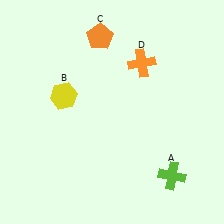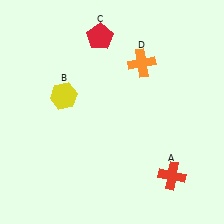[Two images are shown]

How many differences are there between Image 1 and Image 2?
There are 2 differences between the two images.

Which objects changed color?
A changed from lime to red. C changed from orange to red.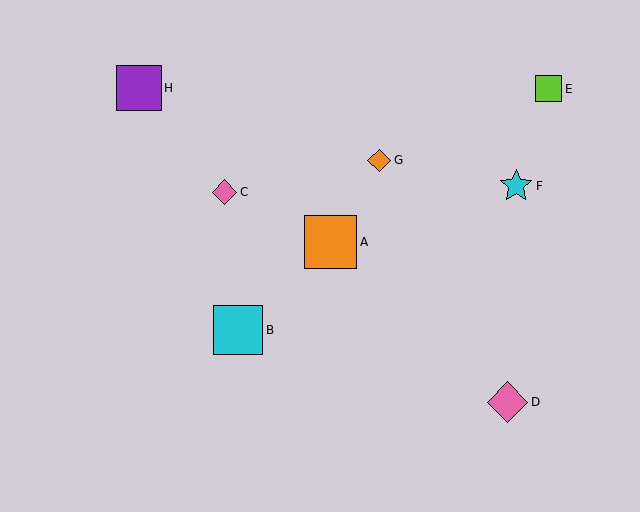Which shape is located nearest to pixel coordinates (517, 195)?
The cyan star (labeled F) at (516, 186) is nearest to that location.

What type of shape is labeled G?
Shape G is an orange diamond.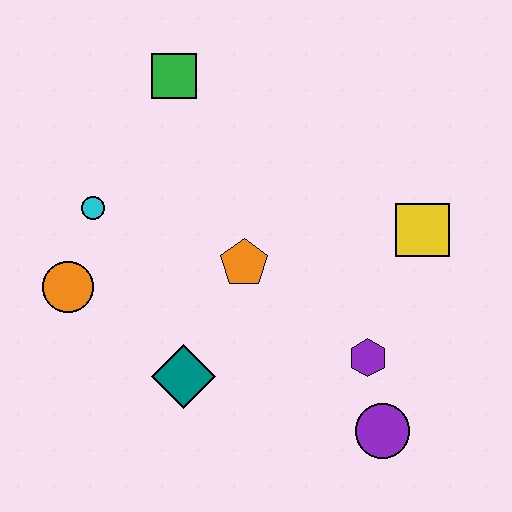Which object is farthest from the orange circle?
The yellow square is farthest from the orange circle.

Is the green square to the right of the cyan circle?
Yes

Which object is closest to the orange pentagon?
The teal diamond is closest to the orange pentagon.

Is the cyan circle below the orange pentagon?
No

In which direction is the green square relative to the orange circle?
The green square is above the orange circle.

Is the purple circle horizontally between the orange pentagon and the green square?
No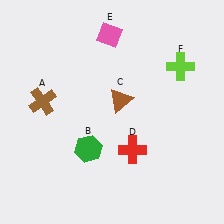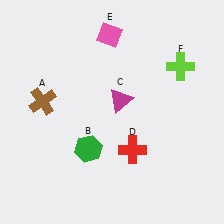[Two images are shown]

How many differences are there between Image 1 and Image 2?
There is 1 difference between the two images.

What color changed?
The triangle (C) changed from brown in Image 1 to magenta in Image 2.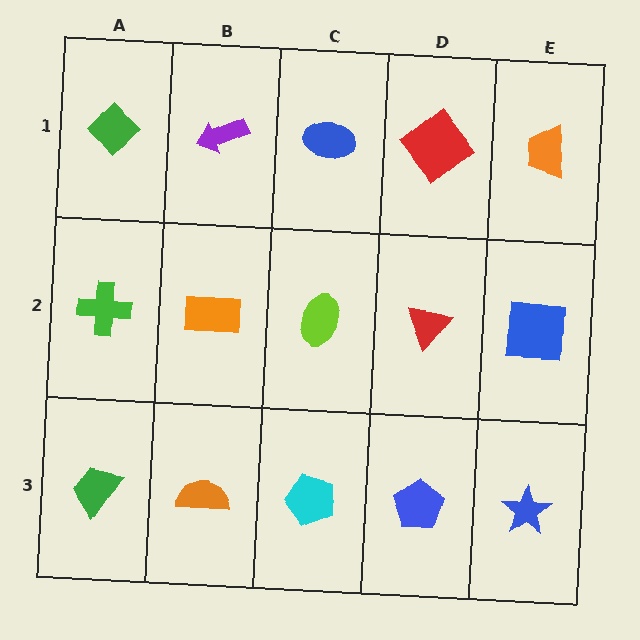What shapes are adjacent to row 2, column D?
A red diamond (row 1, column D), a blue pentagon (row 3, column D), a lime ellipse (row 2, column C), a blue square (row 2, column E).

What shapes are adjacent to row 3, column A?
A green cross (row 2, column A), an orange semicircle (row 3, column B).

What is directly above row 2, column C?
A blue ellipse.